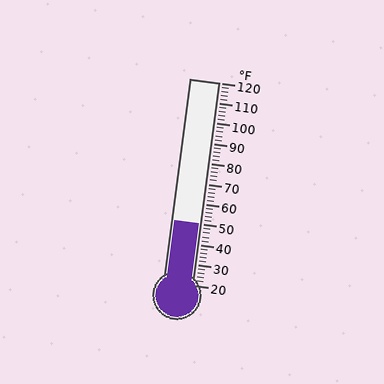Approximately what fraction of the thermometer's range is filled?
The thermometer is filled to approximately 30% of its range.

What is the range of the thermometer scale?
The thermometer scale ranges from 20°F to 120°F.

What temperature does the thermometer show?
The thermometer shows approximately 50°F.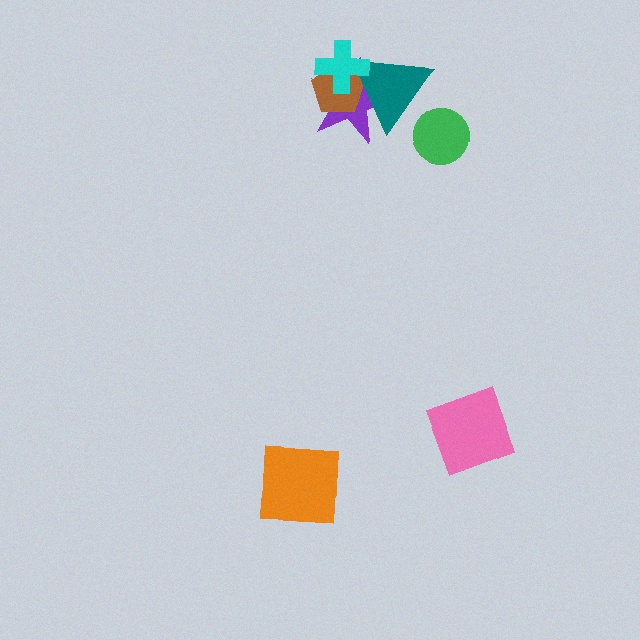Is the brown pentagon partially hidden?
Yes, it is partially covered by another shape.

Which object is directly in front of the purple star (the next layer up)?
The brown pentagon is directly in front of the purple star.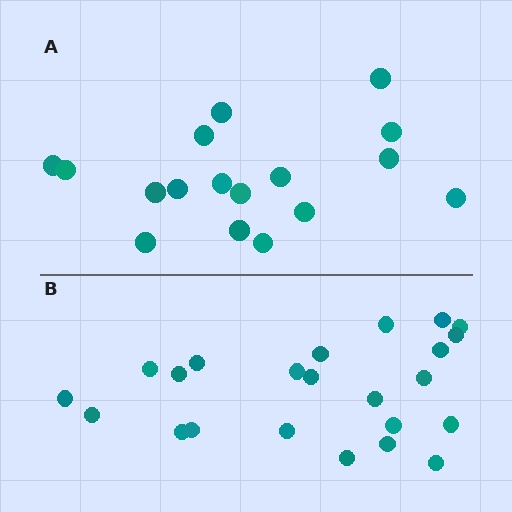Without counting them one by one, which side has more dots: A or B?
Region B (the bottom region) has more dots.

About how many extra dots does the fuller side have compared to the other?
Region B has about 6 more dots than region A.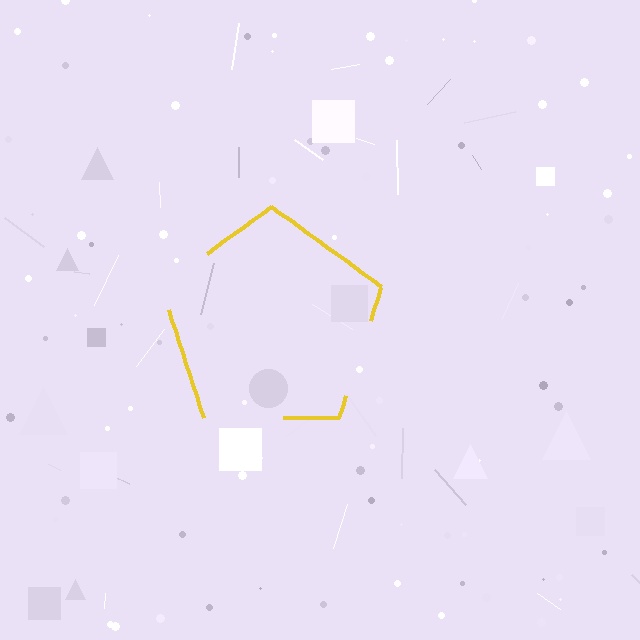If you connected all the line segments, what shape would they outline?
They would outline a pentagon.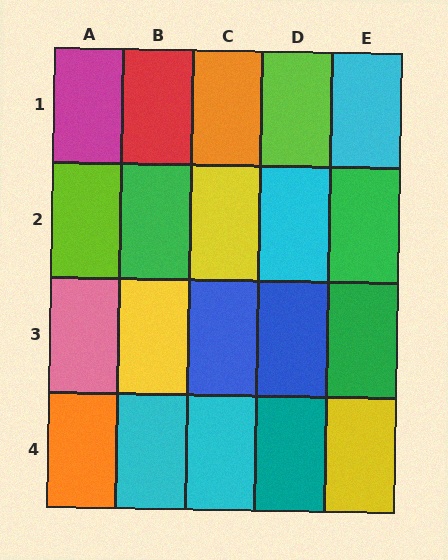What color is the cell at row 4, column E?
Yellow.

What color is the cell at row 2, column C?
Yellow.